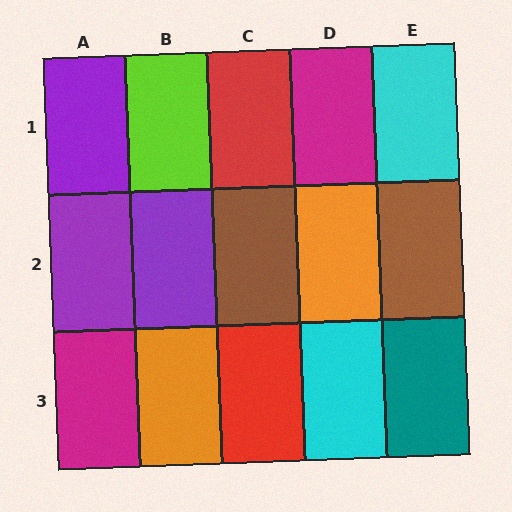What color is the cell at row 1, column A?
Purple.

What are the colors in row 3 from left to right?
Magenta, orange, red, cyan, teal.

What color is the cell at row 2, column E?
Brown.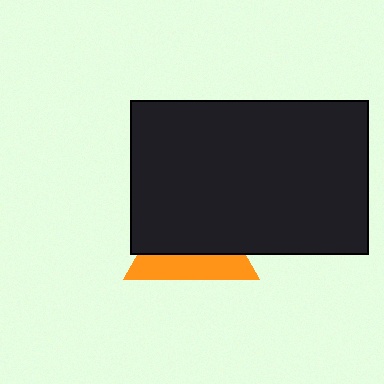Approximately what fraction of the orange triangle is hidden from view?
Roughly 64% of the orange triangle is hidden behind the black rectangle.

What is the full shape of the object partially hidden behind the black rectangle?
The partially hidden object is an orange triangle.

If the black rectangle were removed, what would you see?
You would see the complete orange triangle.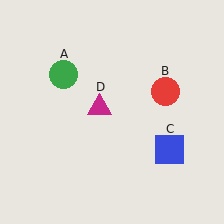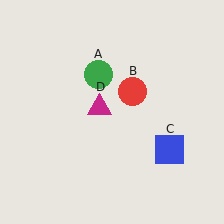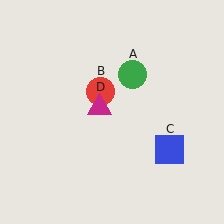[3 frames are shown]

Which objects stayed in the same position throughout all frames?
Blue square (object C) and magenta triangle (object D) remained stationary.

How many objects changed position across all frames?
2 objects changed position: green circle (object A), red circle (object B).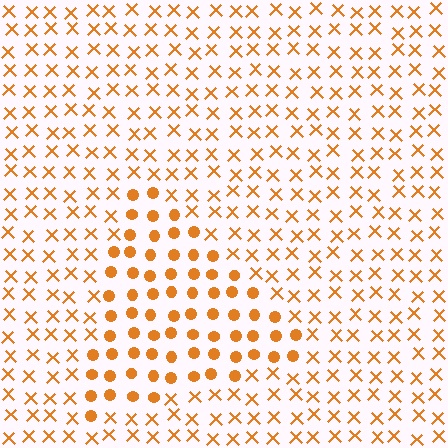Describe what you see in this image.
The image is filled with small orange elements arranged in a uniform grid. A triangle-shaped region contains circles, while the surrounding area contains X marks. The boundary is defined purely by the change in element shape.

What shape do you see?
I see a triangle.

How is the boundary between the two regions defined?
The boundary is defined by a change in element shape: circles inside vs. X marks outside. All elements share the same color and spacing.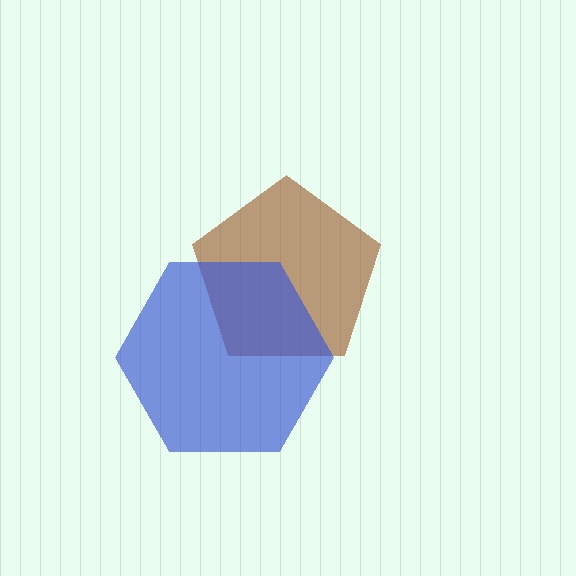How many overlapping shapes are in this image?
There are 2 overlapping shapes in the image.